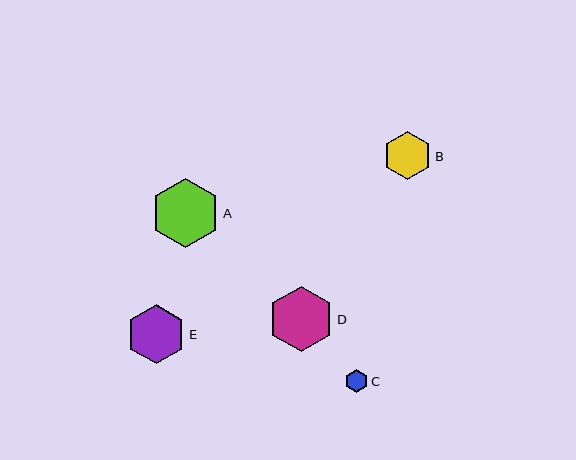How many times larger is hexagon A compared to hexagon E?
Hexagon A is approximately 1.2 times the size of hexagon E.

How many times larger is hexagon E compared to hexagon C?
Hexagon E is approximately 2.6 times the size of hexagon C.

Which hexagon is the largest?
Hexagon A is the largest with a size of approximately 69 pixels.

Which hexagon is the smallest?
Hexagon C is the smallest with a size of approximately 23 pixels.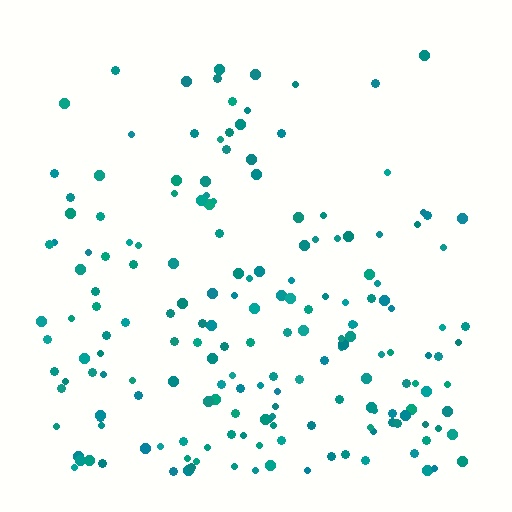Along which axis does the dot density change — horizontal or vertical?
Vertical.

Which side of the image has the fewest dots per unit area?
The top.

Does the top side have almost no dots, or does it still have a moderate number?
Still a moderate number, just noticeably fewer than the bottom.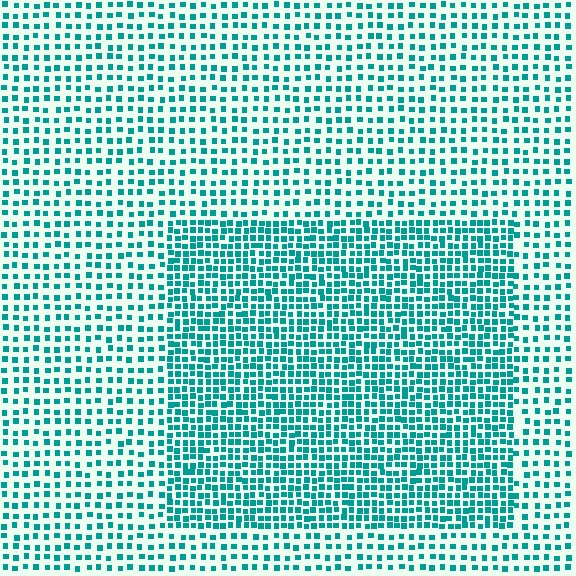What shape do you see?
I see a rectangle.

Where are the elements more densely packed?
The elements are more densely packed inside the rectangle boundary.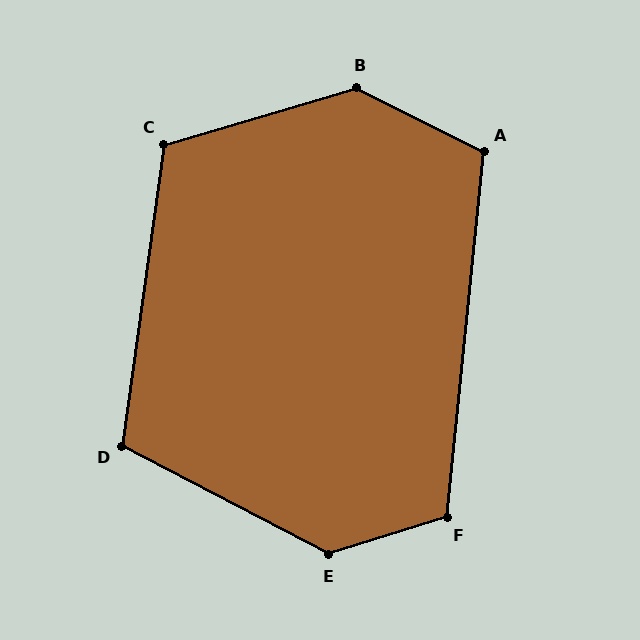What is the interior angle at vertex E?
Approximately 135 degrees (obtuse).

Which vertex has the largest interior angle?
B, at approximately 137 degrees.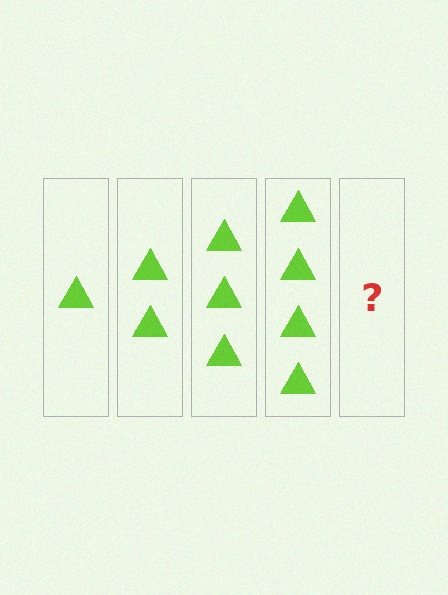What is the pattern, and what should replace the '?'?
The pattern is that each step adds one more triangle. The '?' should be 5 triangles.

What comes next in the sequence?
The next element should be 5 triangles.